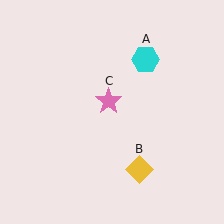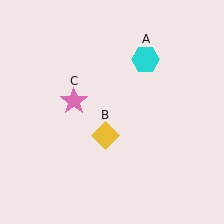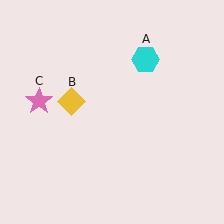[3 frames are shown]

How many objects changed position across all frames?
2 objects changed position: yellow diamond (object B), pink star (object C).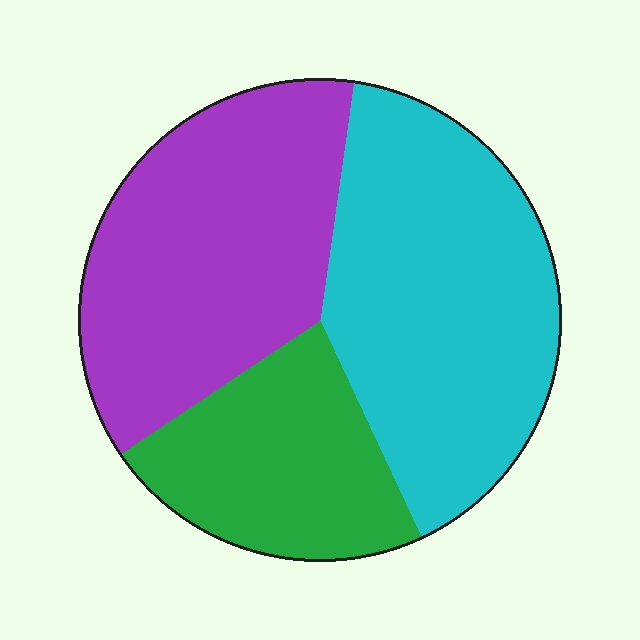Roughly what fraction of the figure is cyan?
Cyan takes up between a third and a half of the figure.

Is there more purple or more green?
Purple.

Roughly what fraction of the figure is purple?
Purple takes up about three eighths (3/8) of the figure.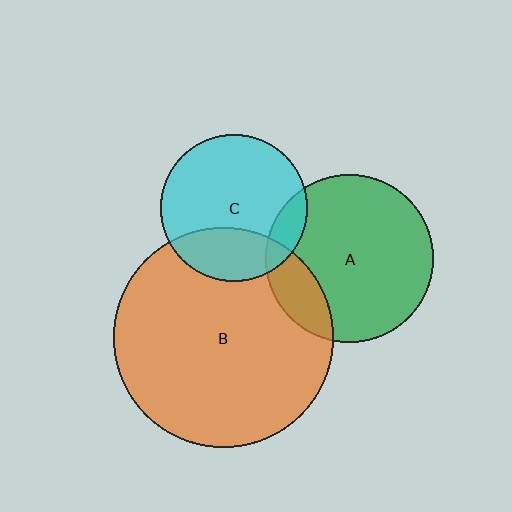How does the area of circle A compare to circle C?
Approximately 1.3 times.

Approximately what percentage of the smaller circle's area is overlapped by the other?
Approximately 10%.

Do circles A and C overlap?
Yes.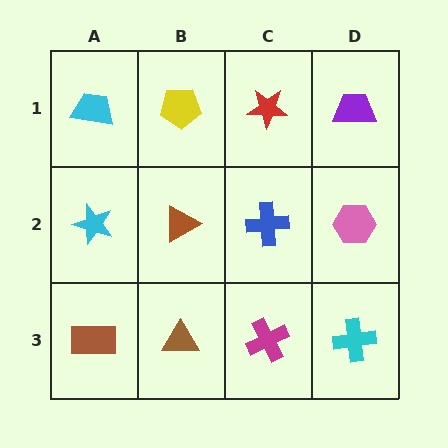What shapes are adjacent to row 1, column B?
A brown triangle (row 2, column B), a cyan trapezoid (row 1, column A), a red star (row 1, column C).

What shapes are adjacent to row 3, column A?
A cyan star (row 2, column A), a brown triangle (row 3, column B).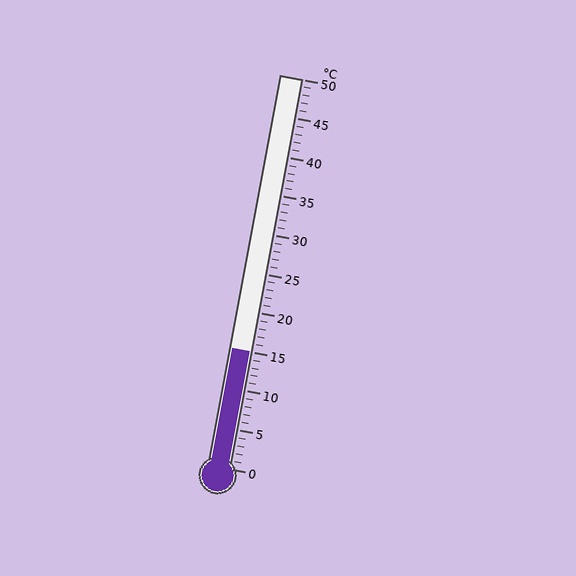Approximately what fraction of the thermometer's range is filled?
The thermometer is filled to approximately 30% of its range.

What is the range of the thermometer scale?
The thermometer scale ranges from 0°C to 50°C.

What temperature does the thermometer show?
The thermometer shows approximately 15°C.